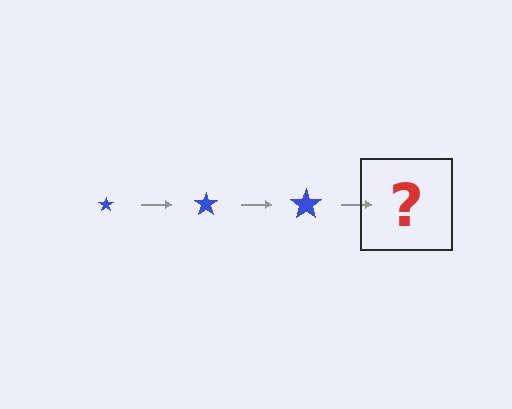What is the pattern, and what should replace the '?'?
The pattern is that the star gets progressively larger each step. The '?' should be a blue star, larger than the previous one.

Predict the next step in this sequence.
The next step is a blue star, larger than the previous one.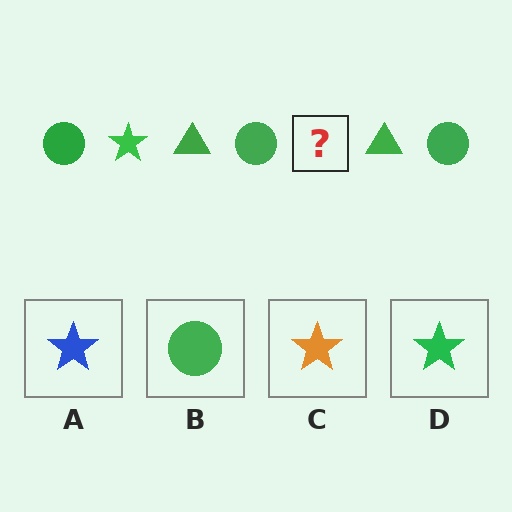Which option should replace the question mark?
Option D.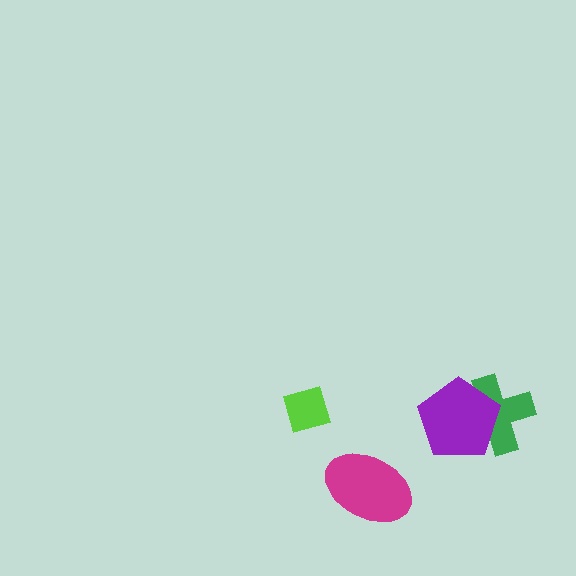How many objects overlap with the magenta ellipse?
0 objects overlap with the magenta ellipse.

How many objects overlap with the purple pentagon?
1 object overlaps with the purple pentagon.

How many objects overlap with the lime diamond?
0 objects overlap with the lime diamond.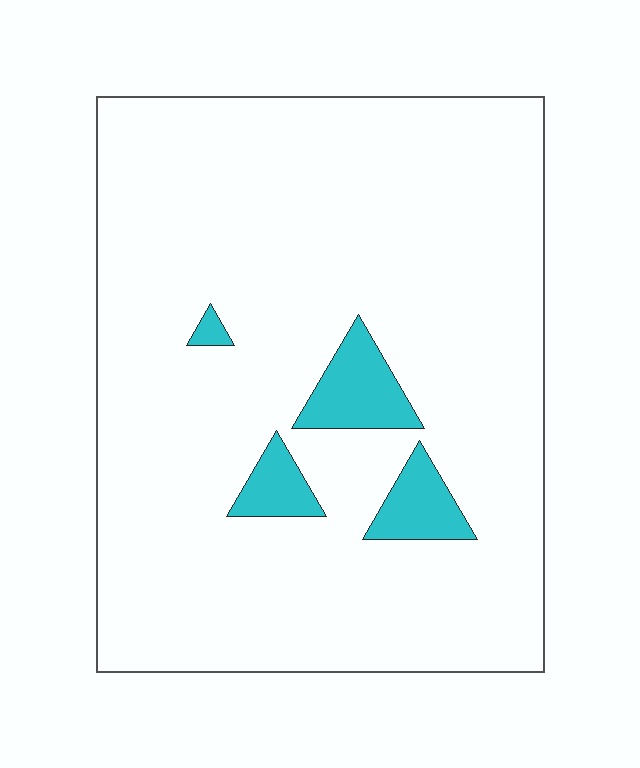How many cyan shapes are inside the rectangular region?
4.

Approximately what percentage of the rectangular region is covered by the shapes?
Approximately 5%.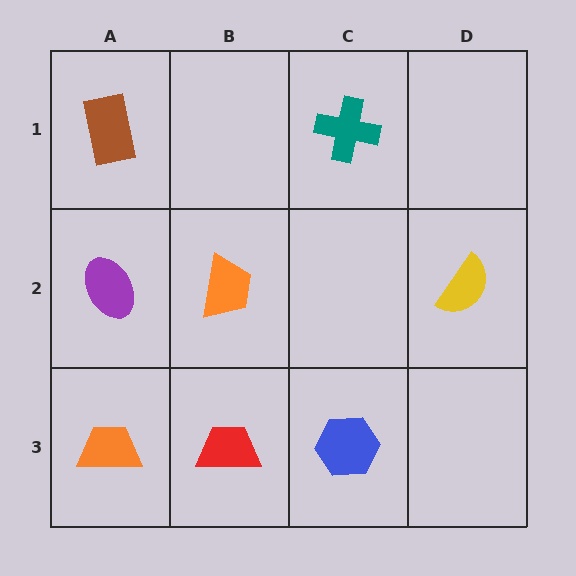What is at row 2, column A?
A purple ellipse.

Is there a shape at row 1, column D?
No, that cell is empty.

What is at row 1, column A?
A brown rectangle.